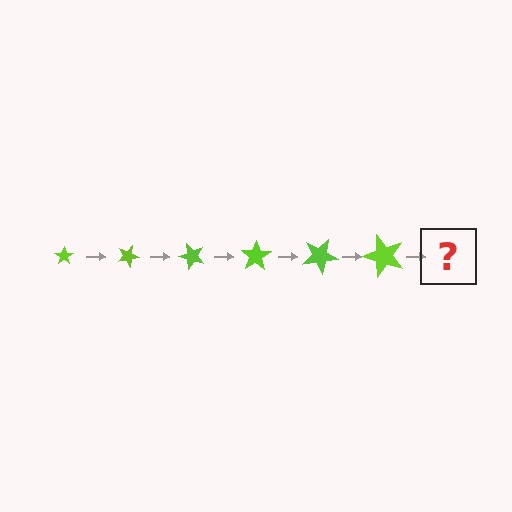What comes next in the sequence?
The next element should be a star, larger than the previous one and rotated 150 degrees from the start.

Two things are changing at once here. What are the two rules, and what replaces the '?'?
The two rules are that the star grows larger each step and it rotates 25 degrees each step. The '?' should be a star, larger than the previous one and rotated 150 degrees from the start.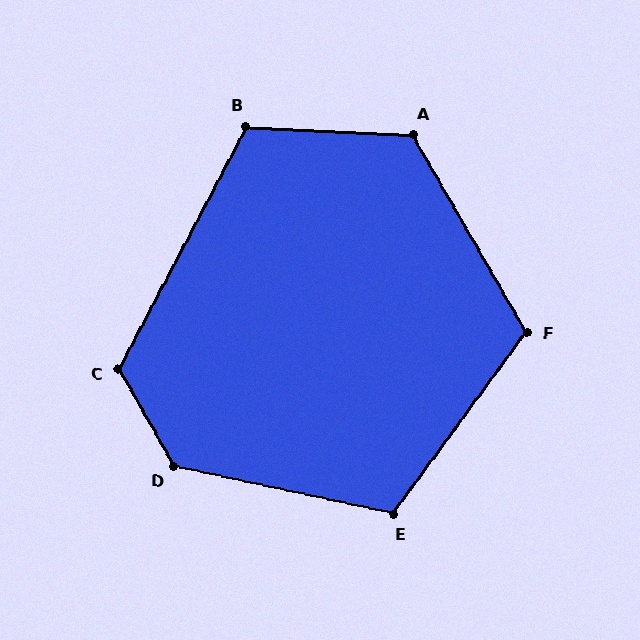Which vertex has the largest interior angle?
D, at approximately 132 degrees.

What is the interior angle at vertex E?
Approximately 114 degrees (obtuse).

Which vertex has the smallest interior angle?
F, at approximately 114 degrees.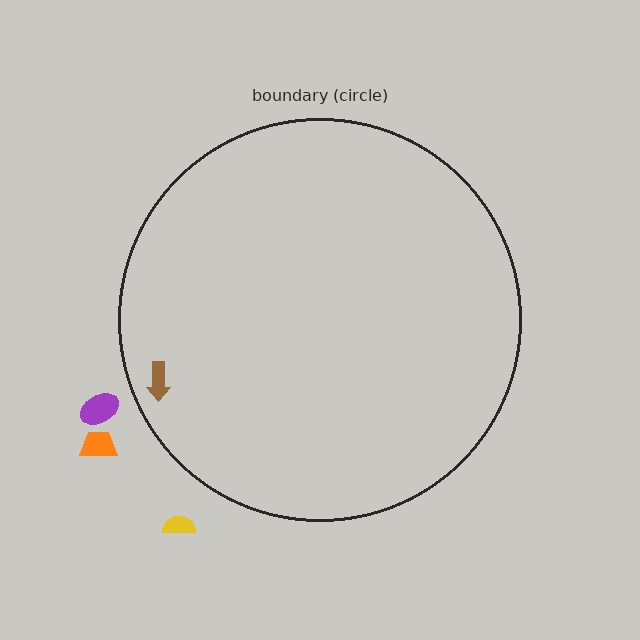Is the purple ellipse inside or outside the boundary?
Outside.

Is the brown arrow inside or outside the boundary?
Inside.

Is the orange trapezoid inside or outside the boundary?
Outside.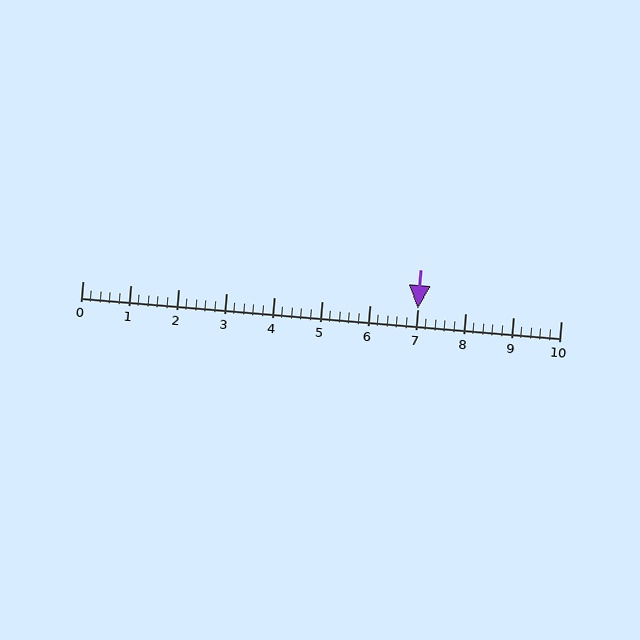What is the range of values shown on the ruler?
The ruler shows values from 0 to 10.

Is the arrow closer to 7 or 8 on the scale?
The arrow is closer to 7.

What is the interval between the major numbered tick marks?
The major tick marks are spaced 1 units apart.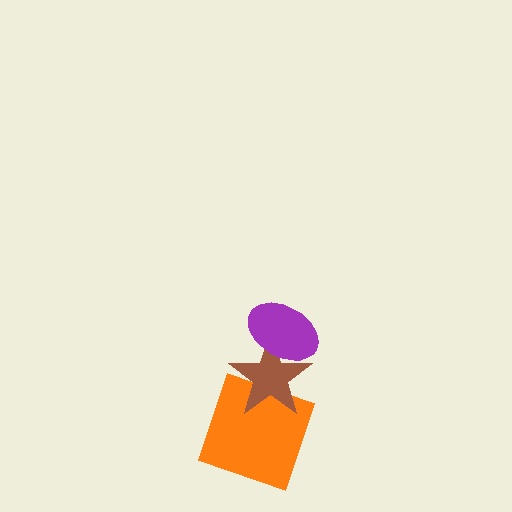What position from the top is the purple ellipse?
The purple ellipse is 1st from the top.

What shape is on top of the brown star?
The purple ellipse is on top of the brown star.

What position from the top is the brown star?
The brown star is 2nd from the top.